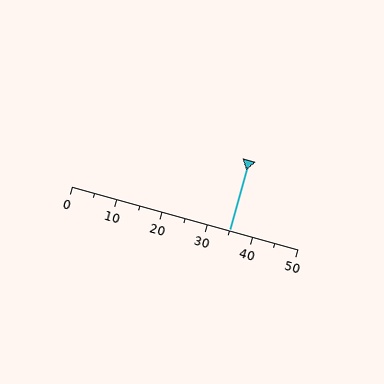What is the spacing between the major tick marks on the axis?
The major ticks are spaced 10 apart.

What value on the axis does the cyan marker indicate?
The marker indicates approximately 35.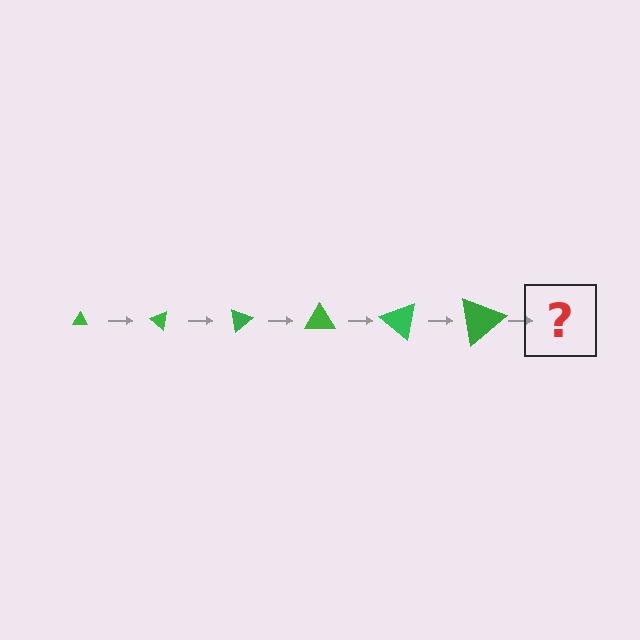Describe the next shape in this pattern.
It should be a triangle, larger than the previous one and rotated 240 degrees from the start.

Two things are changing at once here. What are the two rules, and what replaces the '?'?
The two rules are that the triangle grows larger each step and it rotates 40 degrees each step. The '?' should be a triangle, larger than the previous one and rotated 240 degrees from the start.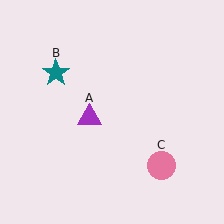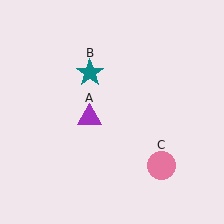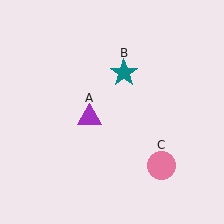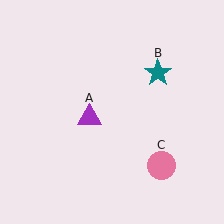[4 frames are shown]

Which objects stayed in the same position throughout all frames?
Purple triangle (object A) and pink circle (object C) remained stationary.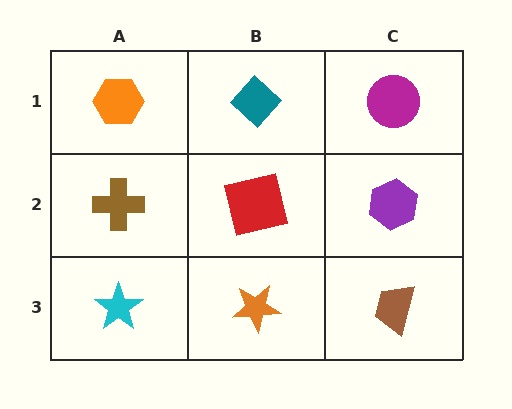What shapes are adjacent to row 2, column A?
An orange hexagon (row 1, column A), a cyan star (row 3, column A), a red square (row 2, column B).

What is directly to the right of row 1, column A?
A teal diamond.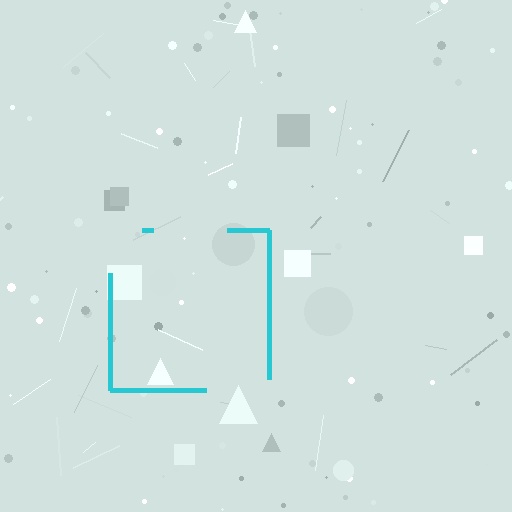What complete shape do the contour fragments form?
The contour fragments form a square.